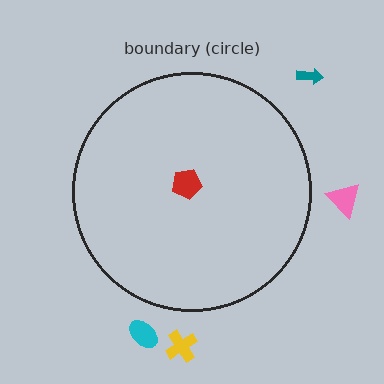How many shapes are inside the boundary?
1 inside, 4 outside.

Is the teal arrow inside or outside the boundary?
Outside.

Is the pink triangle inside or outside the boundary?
Outside.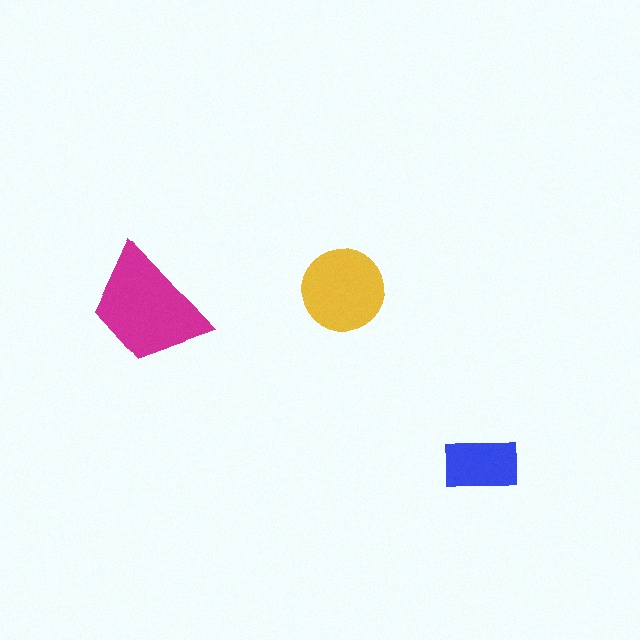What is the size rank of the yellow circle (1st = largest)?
2nd.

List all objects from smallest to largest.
The blue rectangle, the yellow circle, the magenta trapezoid.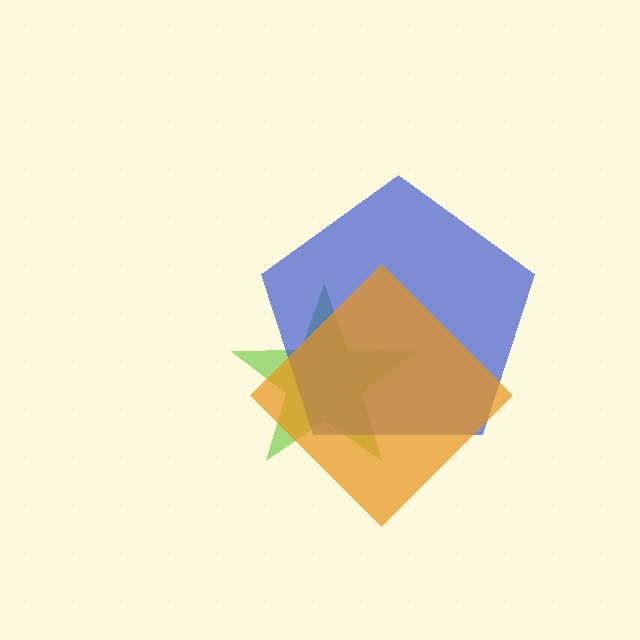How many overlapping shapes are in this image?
There are 3 overlapping shapes in the image.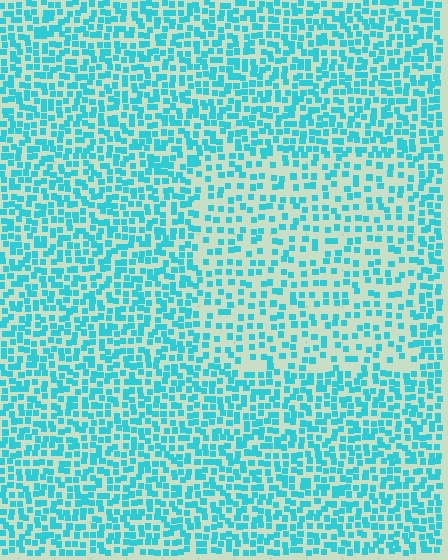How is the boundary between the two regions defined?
The boundary is defined by a change in element density (approximately 1.8x ratio). All elements are the same color, size, and shape.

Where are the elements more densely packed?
The elements are more densely packed outside the rectangle boundary.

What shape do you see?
I see a rectangle.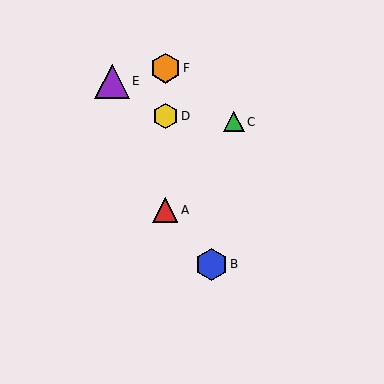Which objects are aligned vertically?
Objects A, D, F are aligned vertically.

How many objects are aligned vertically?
3 objects (A, D, F) are aligned vertically.